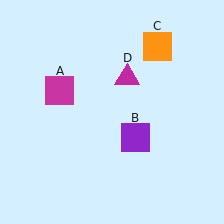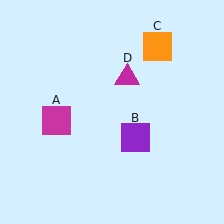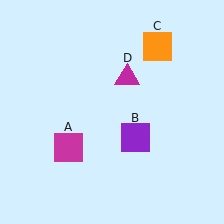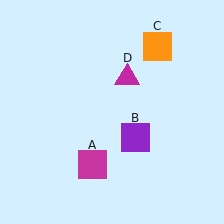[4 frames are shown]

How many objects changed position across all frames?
1 object changed position: magenta square (object A).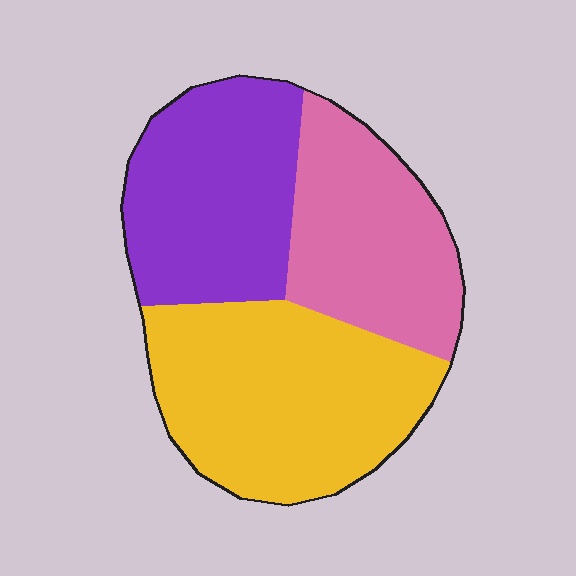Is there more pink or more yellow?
Yellow.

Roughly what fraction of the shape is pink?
Pink covers 28% of the shape.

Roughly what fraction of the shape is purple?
Purple covers roughly 30% of the shape.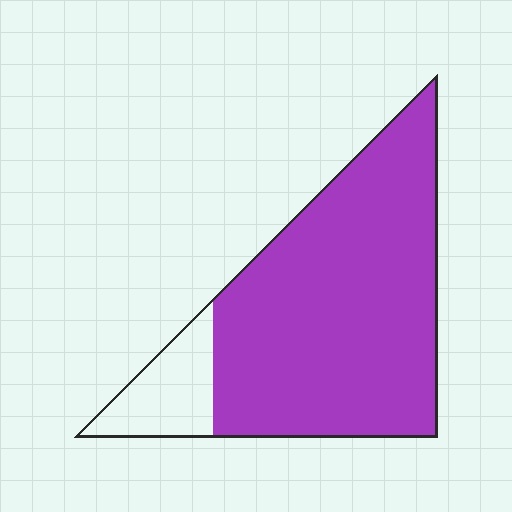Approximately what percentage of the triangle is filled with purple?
Approximately 85%.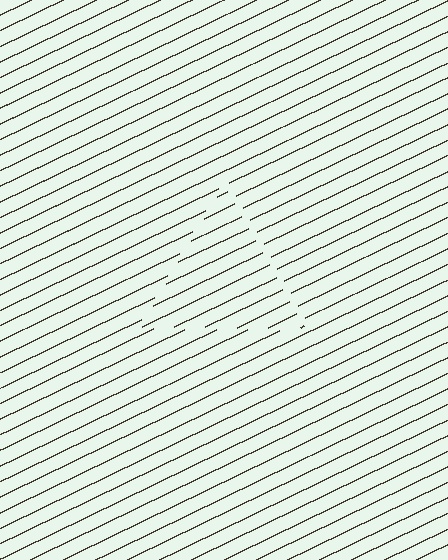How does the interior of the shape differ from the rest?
The interior of the shape contains the same grating, shifted by half a period — the contour is defined by the phase discontinuity where line-ends from the inner and outer gratings abut.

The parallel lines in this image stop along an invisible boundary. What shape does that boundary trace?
An illusory triangle. The interior of the shape contains the same grating, shifted by half a period — the contour is defined by the phase discontinuity where line-ends from the inner and outer gratings abut.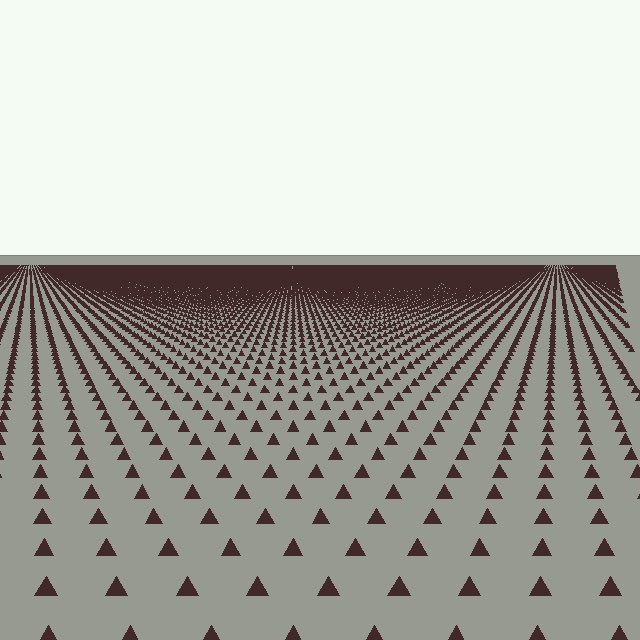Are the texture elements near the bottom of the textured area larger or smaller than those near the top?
Larger. Near the bottom, elements are closer to the viewer and appear at a bigger on-screen size.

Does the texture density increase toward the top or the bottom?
Density increases toward the top.